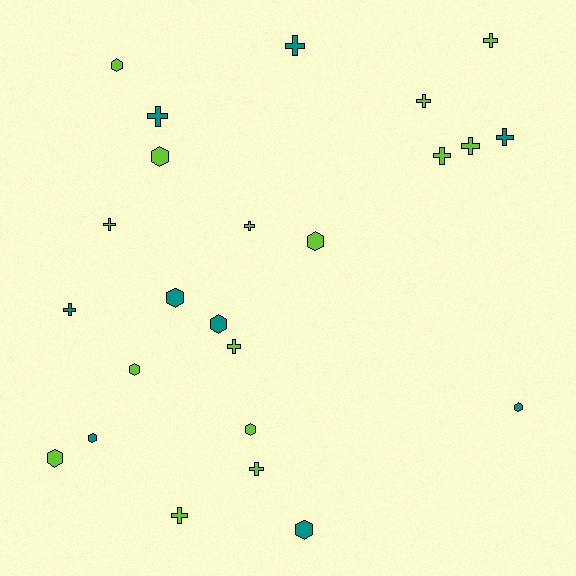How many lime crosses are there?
There are 9 lime crosses.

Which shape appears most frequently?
Cross, with 13 objects.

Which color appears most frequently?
Lime, with 15 objects.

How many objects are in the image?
There are 24 objects.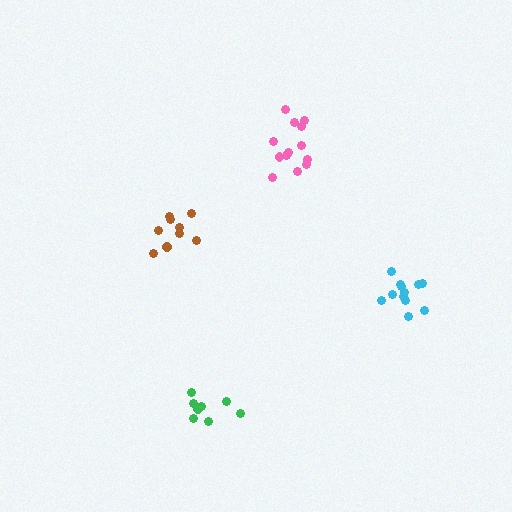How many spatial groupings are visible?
There are 4 spatial groupings.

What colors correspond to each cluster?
The clusters are colored: cyan, green, brown, pink.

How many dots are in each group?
Group 1: 12 dots, Group 2: 8 dots, Group 3: 9 dots, Group 4: 13 dots (42 total).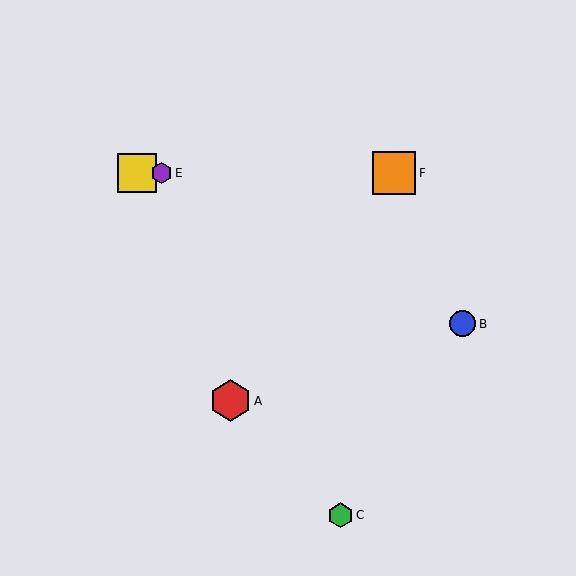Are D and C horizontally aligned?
No, D is at y≈173 and C is at y≈515.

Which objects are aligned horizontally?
Objects D, E, F are aligned horizontally.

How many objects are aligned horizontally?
3 objects (D, E, F) are aligned horizontally.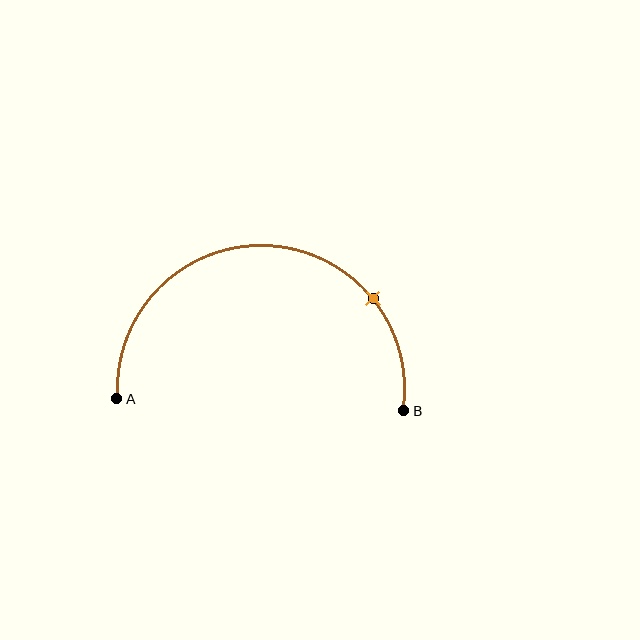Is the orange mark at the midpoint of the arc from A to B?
No. The orange mark lies on the arc but is closer to endpoint B. The arc midpoint would be at the point on the curve equidistant along the arc from both A and B.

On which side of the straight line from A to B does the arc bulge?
The arc bulges above the straight line connecting A and B.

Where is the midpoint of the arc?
The arc midpoint is the point on the curve farthest from the straight line joining A and B. It sits above that line.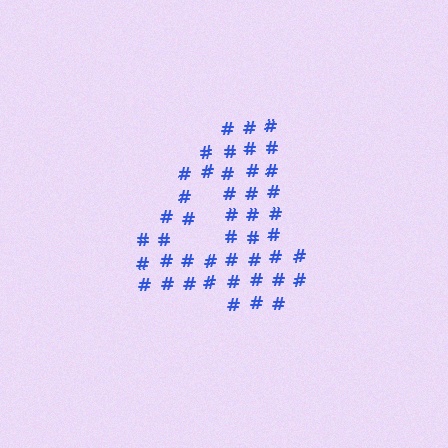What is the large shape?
The large shape is the digit 4.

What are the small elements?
The small elements are hash symbols.